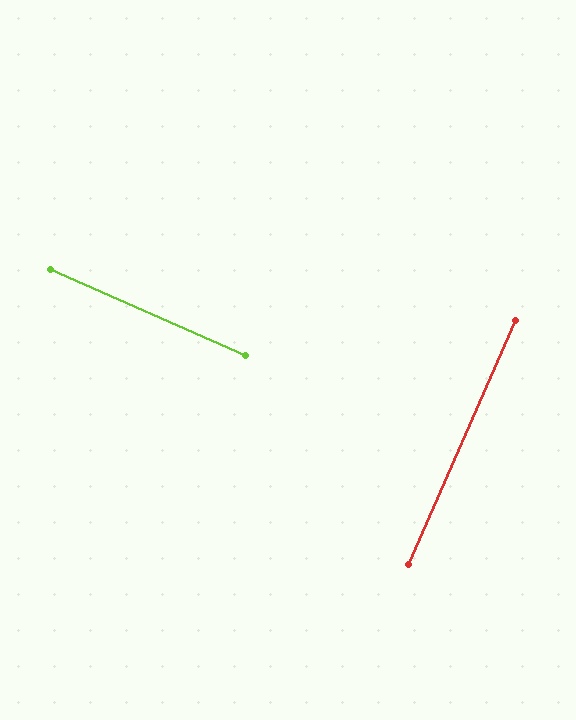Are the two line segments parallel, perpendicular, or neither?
Perpendicular — they meet at approximately 90°.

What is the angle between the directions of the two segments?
Approximately 90 degrees.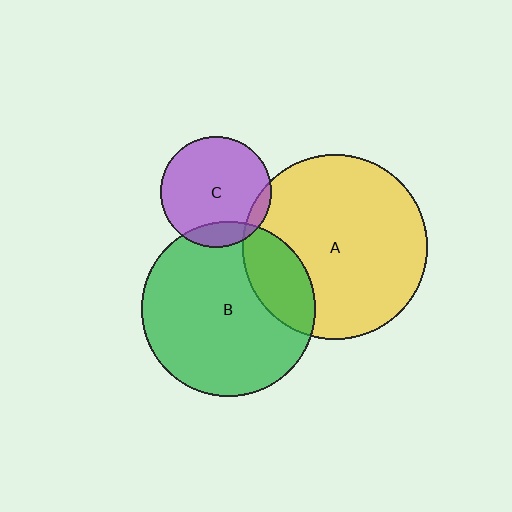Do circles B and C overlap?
Yes.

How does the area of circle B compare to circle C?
Approximately 2.5 times.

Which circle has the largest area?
Circle A (yellow).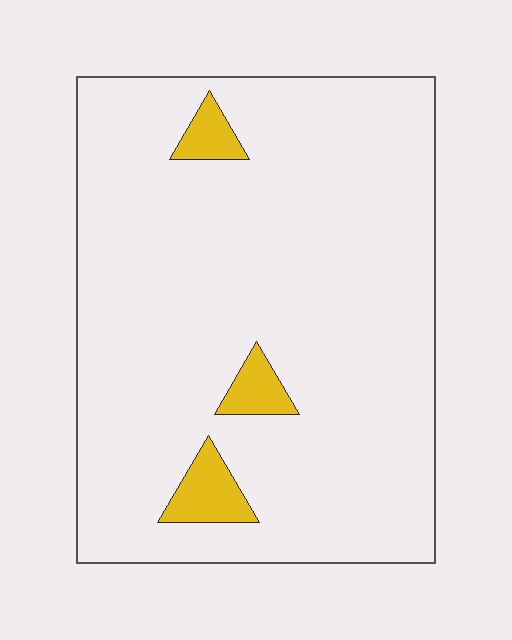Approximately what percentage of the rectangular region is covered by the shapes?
Approximately 5%.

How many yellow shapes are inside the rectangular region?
3.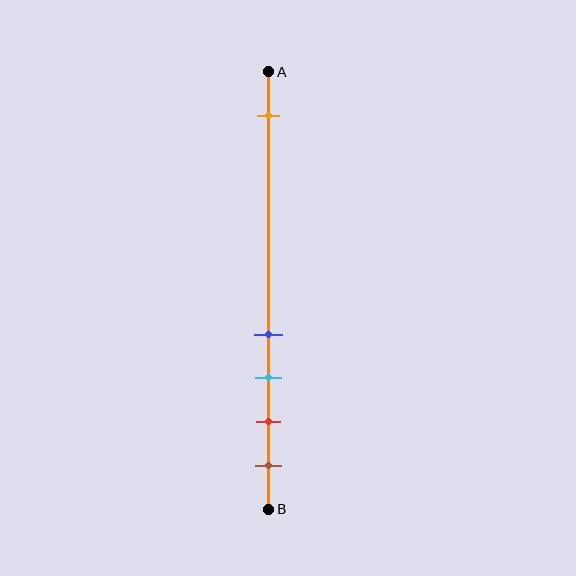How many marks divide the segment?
There are 5 marks dividing the segment.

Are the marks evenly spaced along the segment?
No, the marks are not evenly spaced.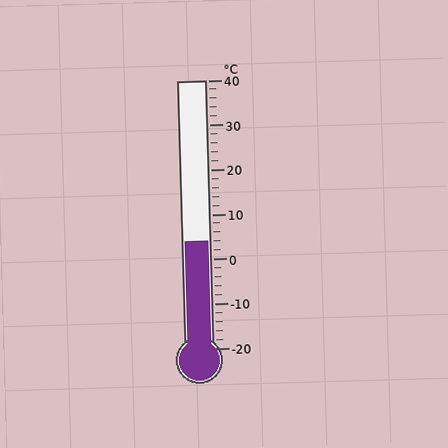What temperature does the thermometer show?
The thermometer shows approximately 4°C.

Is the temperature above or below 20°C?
The temperature is below 20°C.